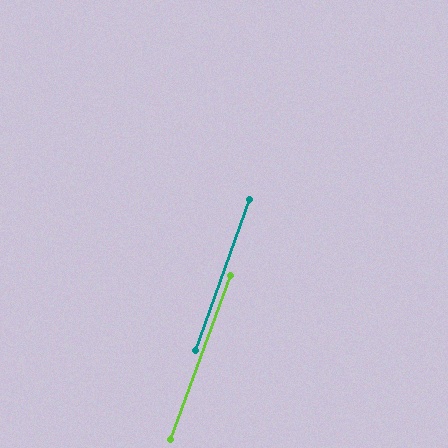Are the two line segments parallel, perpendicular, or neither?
Parallel — their directions differ by only 0.4°.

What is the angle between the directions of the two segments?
Approximately 0 degrees.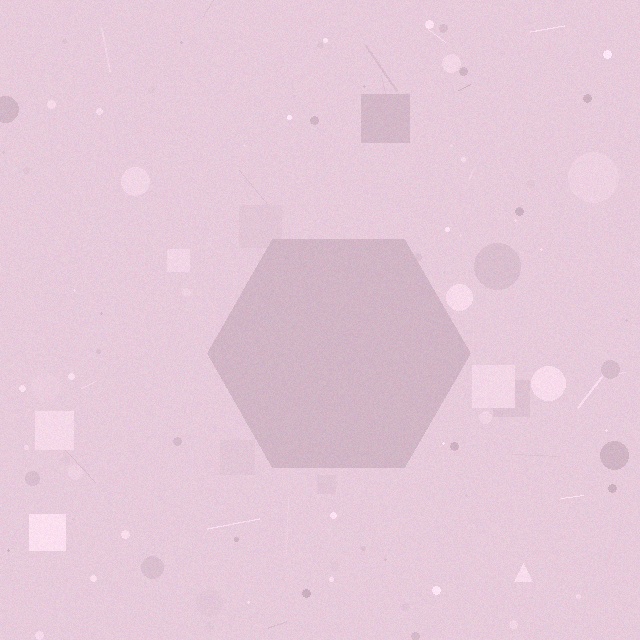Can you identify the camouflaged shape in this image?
The camouflaged shape is a hexagon.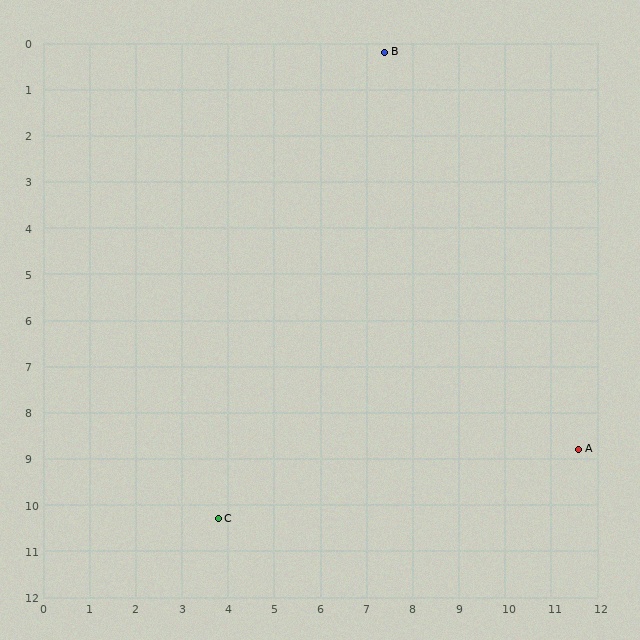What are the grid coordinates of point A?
Point A is at approximately (11.6, 8.8).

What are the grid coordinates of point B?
Point B is at approximately (7.4, 0.2).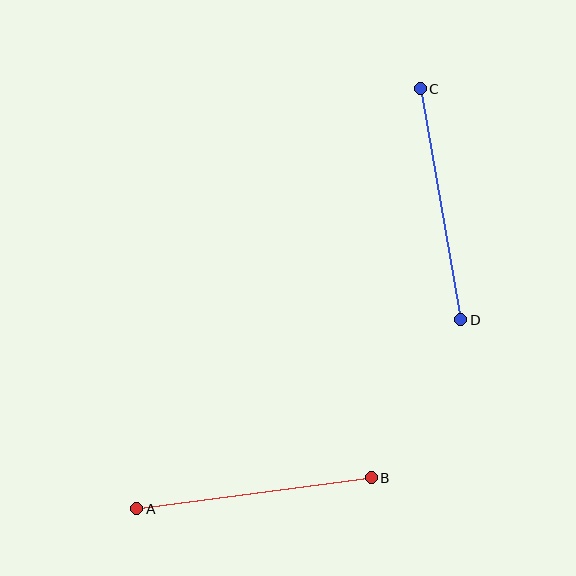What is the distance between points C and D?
The distance is approximately 235 pixels.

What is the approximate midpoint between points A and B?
The midpoint is at approximately (254, 493) pixels.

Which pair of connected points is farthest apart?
Points A and B are farthest apart.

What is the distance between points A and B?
The distance is approximately 237 pixels.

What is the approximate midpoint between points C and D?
The midpoint is at approximately (441, 204) pixels.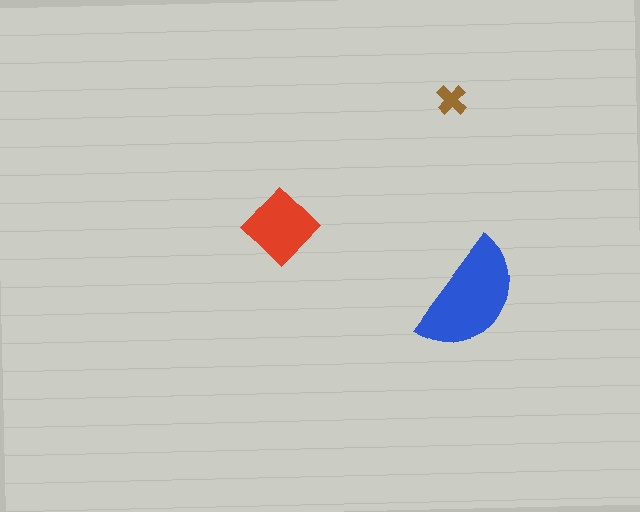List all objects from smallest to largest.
The brown cross, the red diamond, the blue semicircle.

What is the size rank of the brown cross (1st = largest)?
3rd.